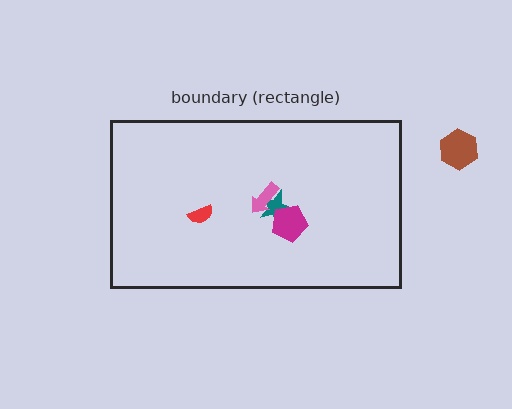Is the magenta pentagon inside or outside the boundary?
Inside.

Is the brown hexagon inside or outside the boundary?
Outside.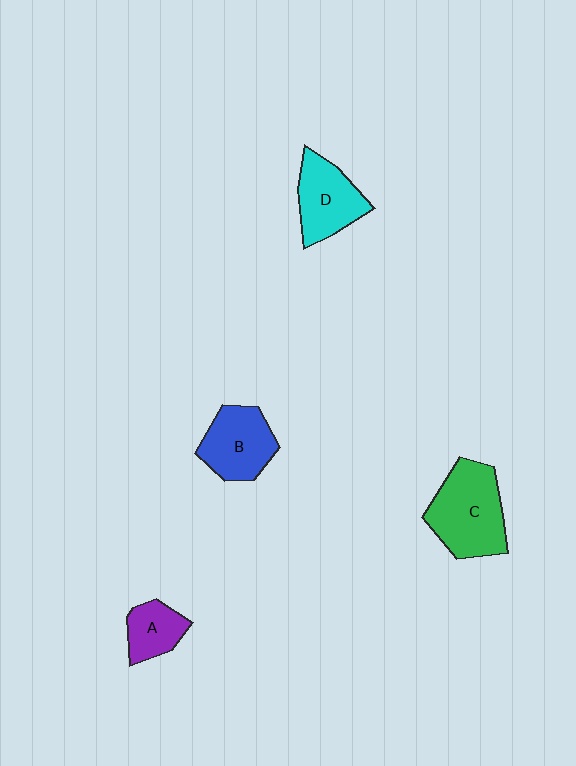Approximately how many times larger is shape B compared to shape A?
Approximately 1.5 times.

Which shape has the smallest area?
Shape A (purple).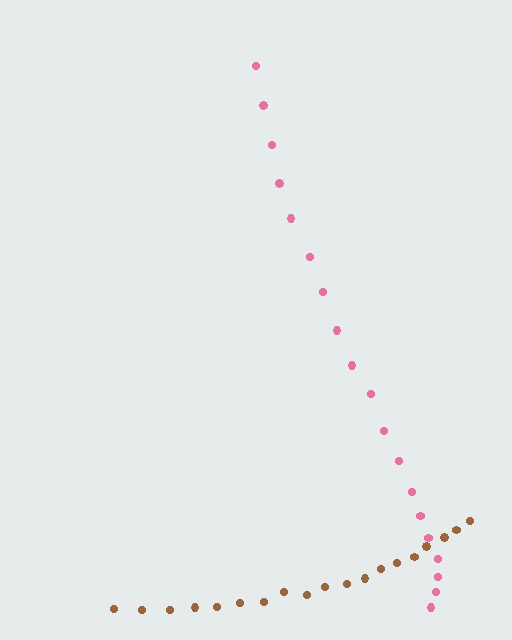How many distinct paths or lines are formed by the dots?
There are 2 distinct paths.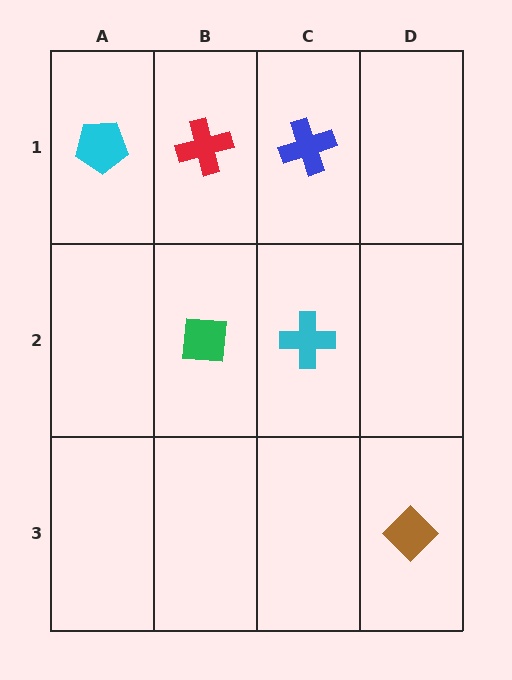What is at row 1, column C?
A blue cross.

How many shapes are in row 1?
3 shapes.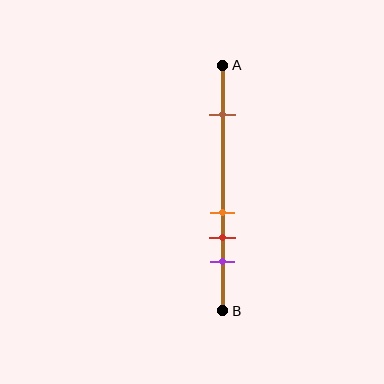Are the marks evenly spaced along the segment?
No, the marks are not evenly spaced.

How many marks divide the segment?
There are 4 marks dividing the segment.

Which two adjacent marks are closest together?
The orange and red marks are the closest adjacent pair.